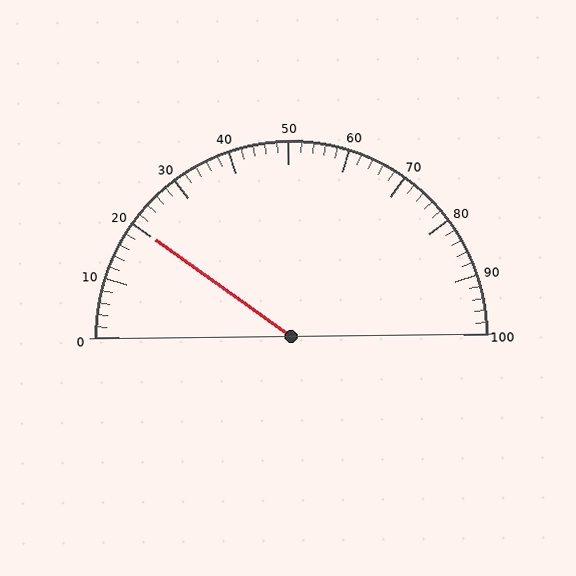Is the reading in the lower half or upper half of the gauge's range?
The reading is in the lower half of the range (0 to 100).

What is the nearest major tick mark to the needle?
The nearest major tick mark is 20.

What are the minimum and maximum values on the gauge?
The gauge ranges from 0 to 100.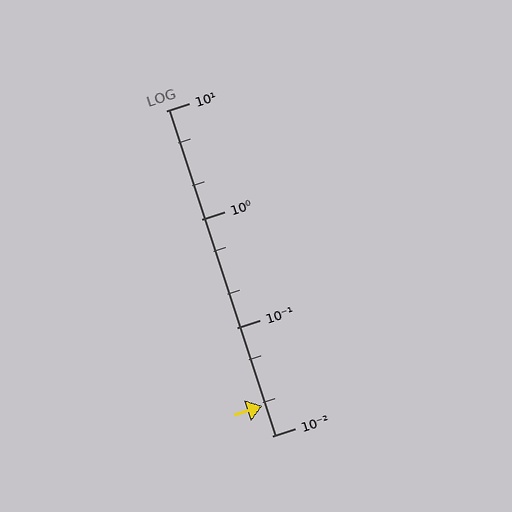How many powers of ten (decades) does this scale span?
The scale spans 3 decades, from 0.01 to 10.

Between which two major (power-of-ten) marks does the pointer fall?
The pointer is between 0.01 and 0.1.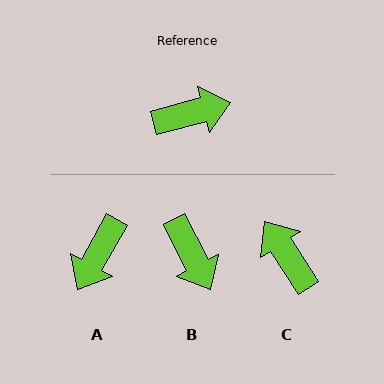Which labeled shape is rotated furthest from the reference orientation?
A, about 134 degrees away.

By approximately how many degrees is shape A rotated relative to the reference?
Approximately 134 degrees clockwise.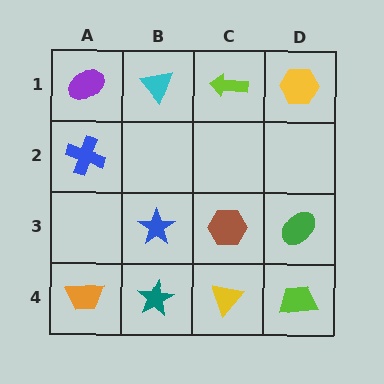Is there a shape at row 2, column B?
No, that cell is empty.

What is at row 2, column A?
A blue cross.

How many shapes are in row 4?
4 shapes.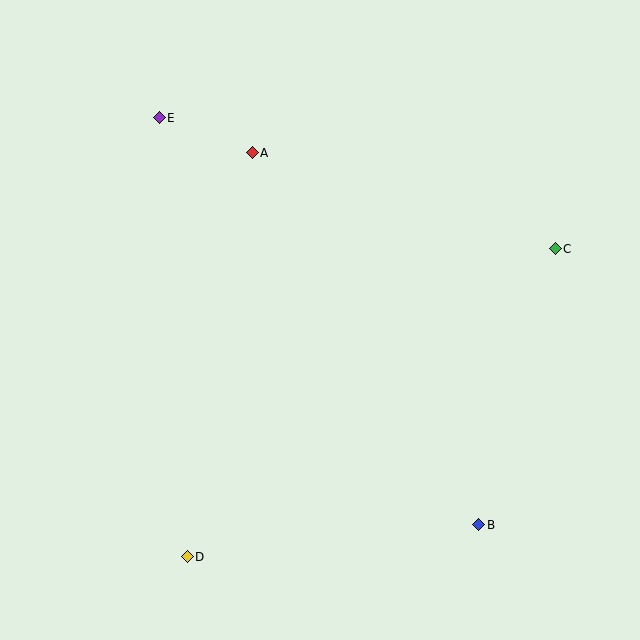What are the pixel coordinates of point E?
Point E is at (159, 118).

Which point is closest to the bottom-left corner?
Point D is closest to the bottom-left corner.